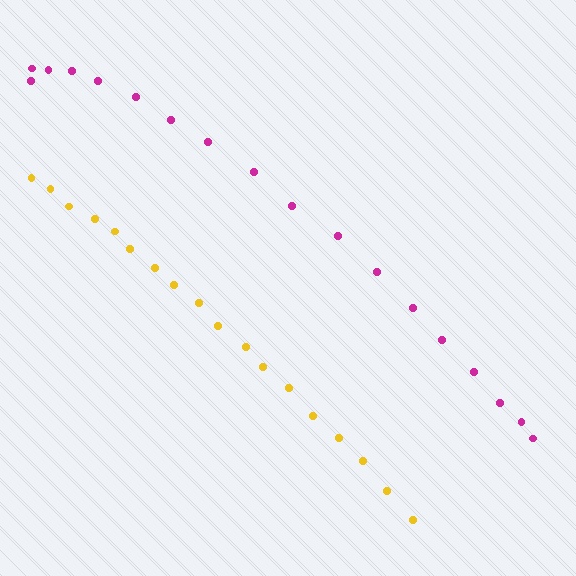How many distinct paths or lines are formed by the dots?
There are 2 distinct paths.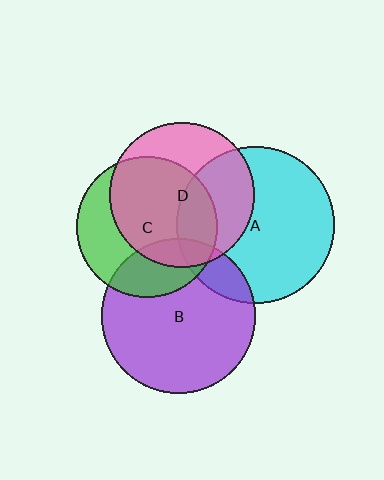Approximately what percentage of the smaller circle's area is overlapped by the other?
Approximately 10%.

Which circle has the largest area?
Circle A (cyan).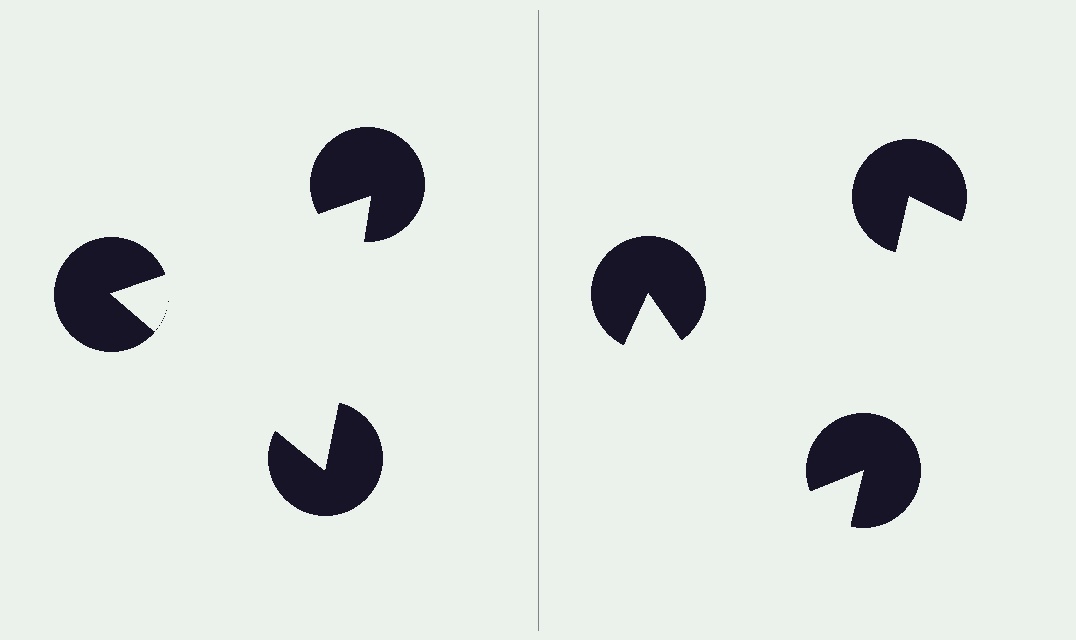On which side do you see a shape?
An illusory triangle appears on the left side. On the right side the wedge cuts are rotated, so no coherent shape forms.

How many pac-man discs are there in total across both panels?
6 — 3 on each side.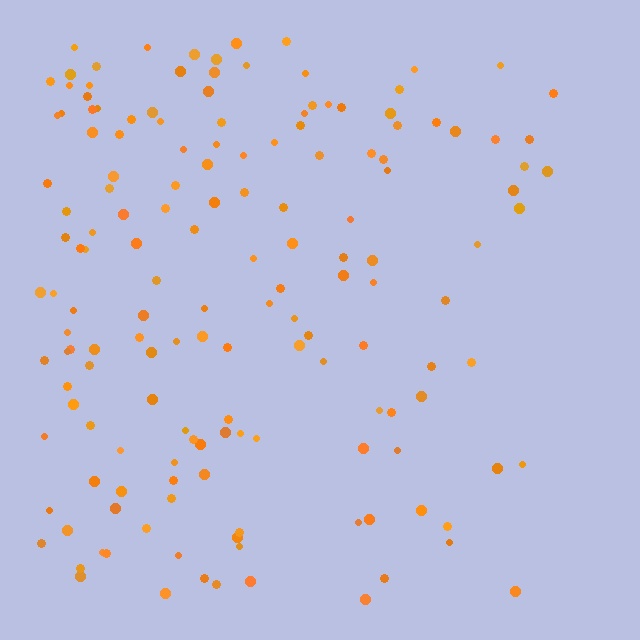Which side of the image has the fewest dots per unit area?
The right.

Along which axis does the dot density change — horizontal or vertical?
Horizontal.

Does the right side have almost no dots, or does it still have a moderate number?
Still a moderate number, just noticeably fewer than the left.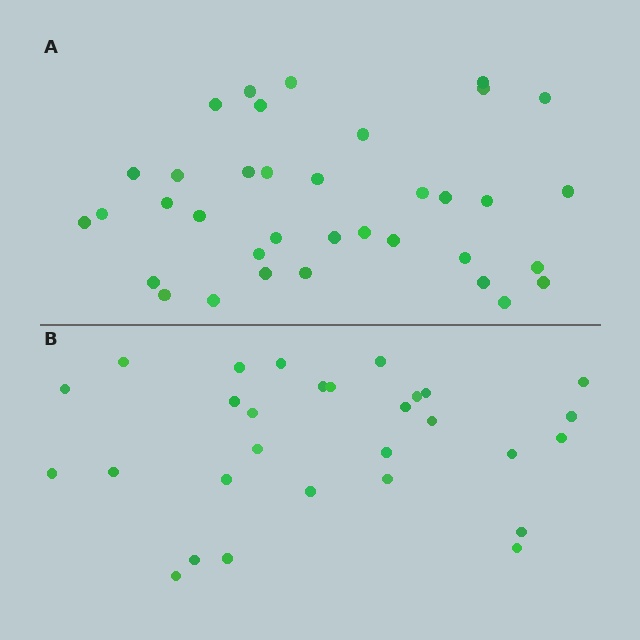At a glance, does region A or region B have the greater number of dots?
Region A (the top region) has more dots.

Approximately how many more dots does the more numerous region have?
Region A has roughly 8 or so more dots than region B.